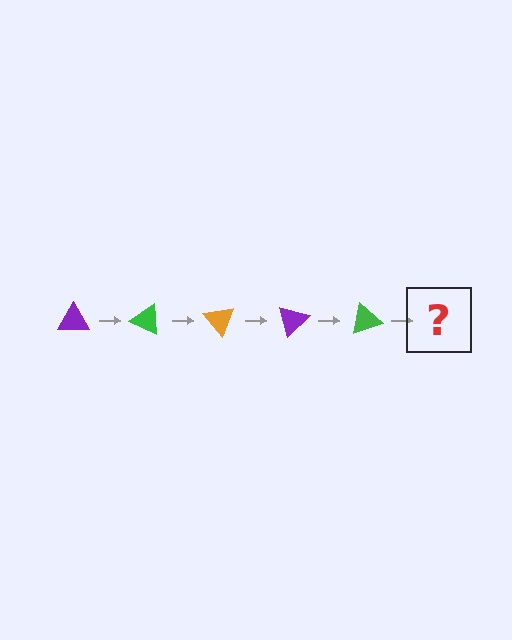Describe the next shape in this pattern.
It should be an orange triangle, rotated 125 degrees from the start.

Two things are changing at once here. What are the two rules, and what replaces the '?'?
The two rules are that it rotates 25 degrees each step and the color cycles through purple, green, and orange. The '?' should be an orange triangle, rotated 125 degrees from the start.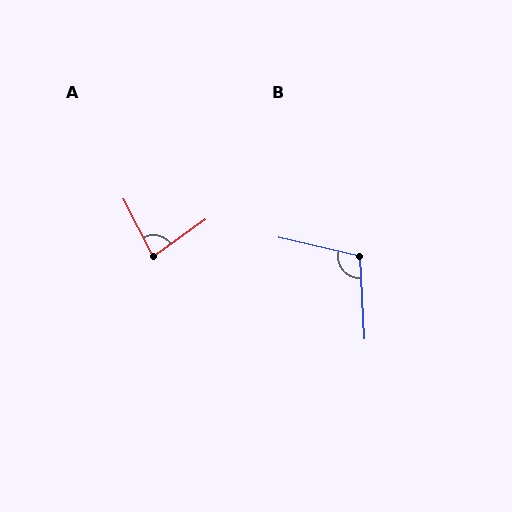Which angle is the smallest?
A, at approximately 82 degrees.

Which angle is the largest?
B, at approximately 106 degrees.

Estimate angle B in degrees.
Approximately 106 degrees.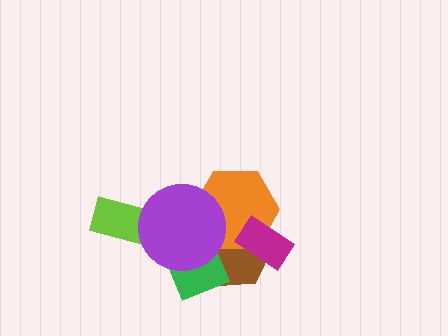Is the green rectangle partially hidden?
Yes, it is partially covered by another shape.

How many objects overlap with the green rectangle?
3 objects overlap with the green rectangle.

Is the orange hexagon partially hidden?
Yes, it is partially covered by another shape.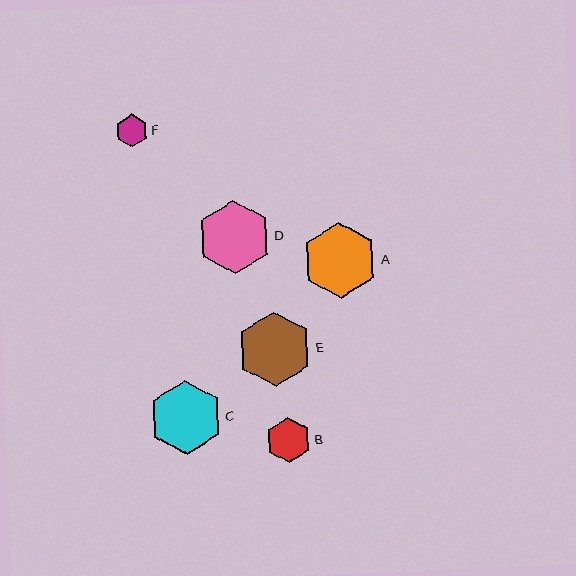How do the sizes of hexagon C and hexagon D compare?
Hexagon C and hexagon D are approximately the same size.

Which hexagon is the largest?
Hexagon A is the largest with a size of approximately 76 pixels.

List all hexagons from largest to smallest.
From largest to smallest: A, E, C, D, B, F.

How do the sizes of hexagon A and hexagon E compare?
Hexagon A and hexagon E are approximately the same size.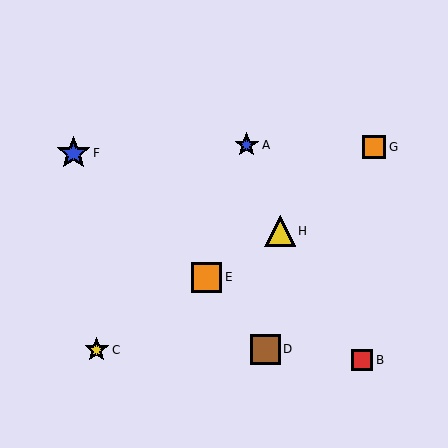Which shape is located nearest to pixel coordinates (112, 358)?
The yellow star (labeled C) at (97, 350) is nearest to that location.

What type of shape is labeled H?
Shape H is a yellow triangle.